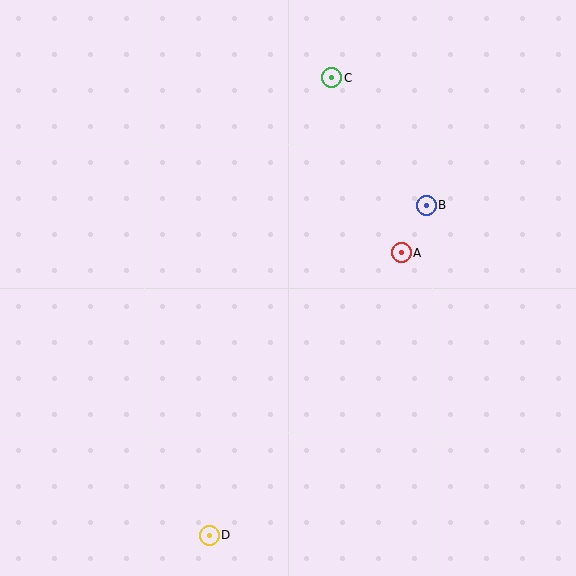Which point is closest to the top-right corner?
Point B is closest to the top-right corner.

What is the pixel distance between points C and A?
The distance between C and A is 188 pixels.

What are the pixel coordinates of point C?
Point C is at (332, 78).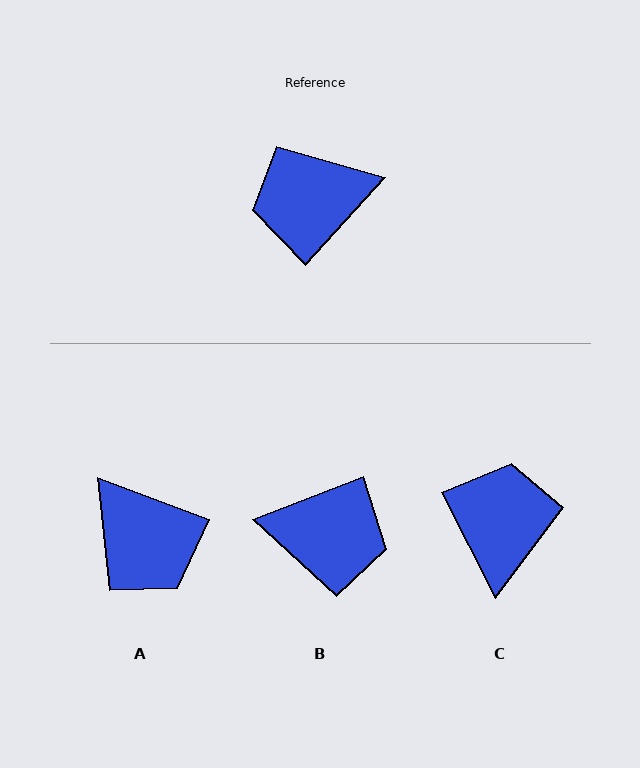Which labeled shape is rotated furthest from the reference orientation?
B, about 153 degrees away.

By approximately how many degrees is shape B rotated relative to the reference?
Approximately 153 degrees counter-clockwise.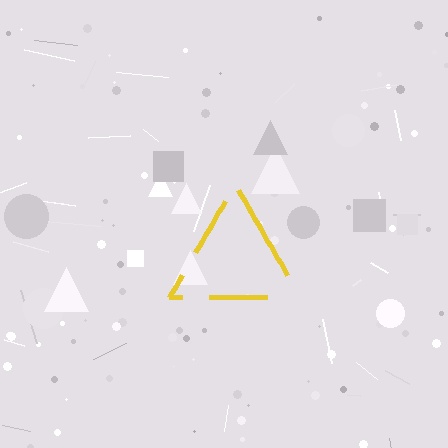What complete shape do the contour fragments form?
The contour fragments form a triangle.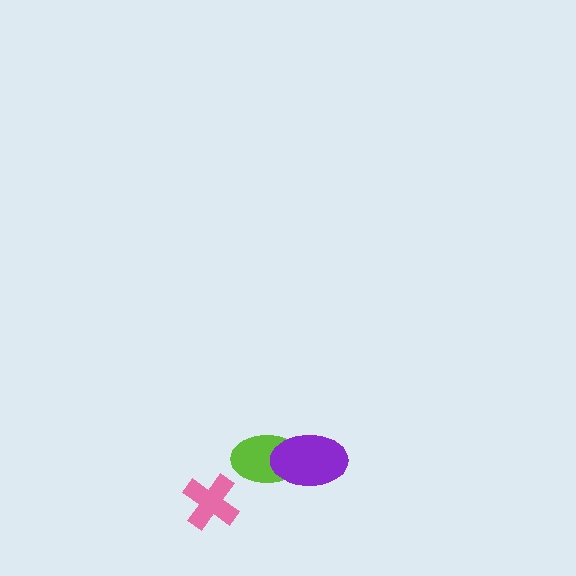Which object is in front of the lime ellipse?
The purple ellipse is in front of the lime ellipse.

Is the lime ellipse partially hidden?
Yes, it is partially covered by another shape.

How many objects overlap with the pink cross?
0 objects overlap with the pink cross.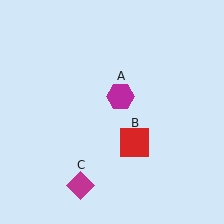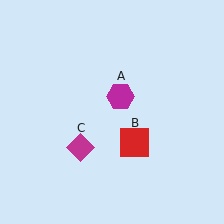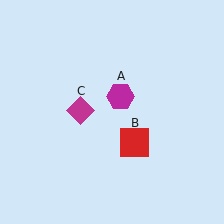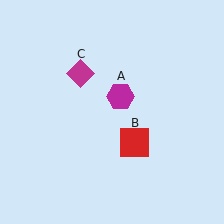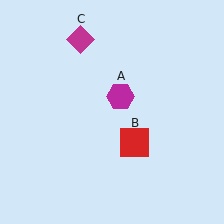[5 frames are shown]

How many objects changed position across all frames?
1 object changed position: magenta diamond (object C).